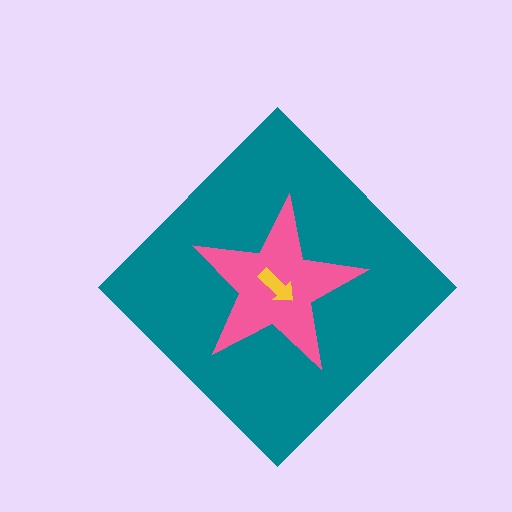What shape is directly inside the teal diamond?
The pink star.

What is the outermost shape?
The teal diamond.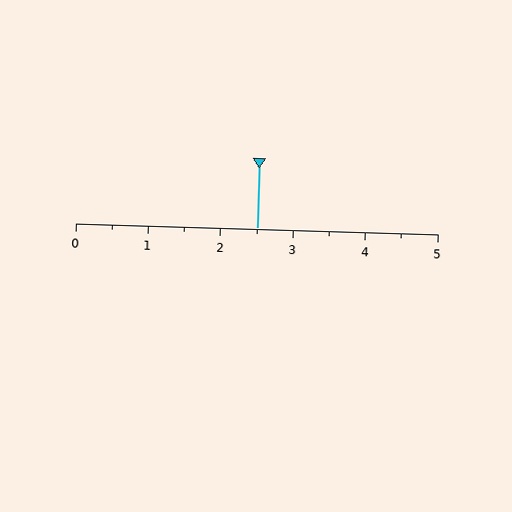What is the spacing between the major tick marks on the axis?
The major ticks are spaced 1 apart.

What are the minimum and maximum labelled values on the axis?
The axis runs from 0 to 5.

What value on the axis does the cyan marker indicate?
The marker indicates approximately 2.5.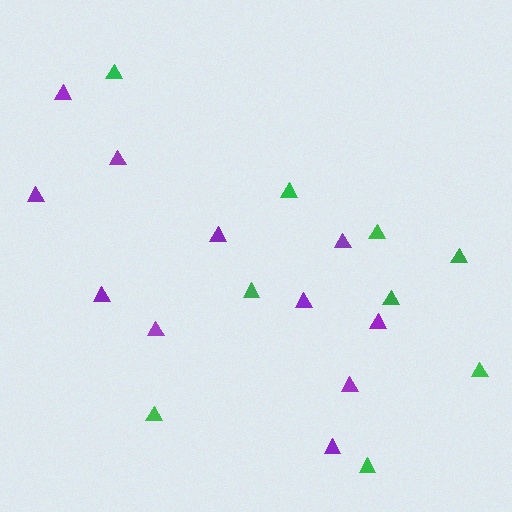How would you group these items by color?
There are 2 groups: one group of purple triangles (11) and one group of green triangles (9).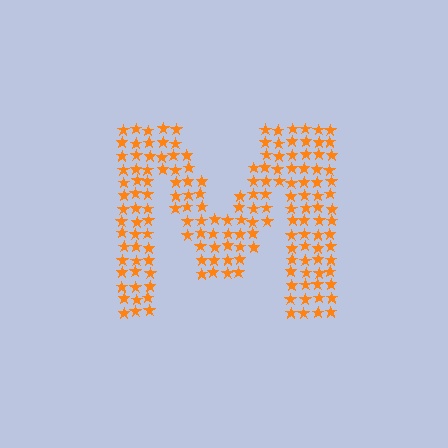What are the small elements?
The small elements are stars.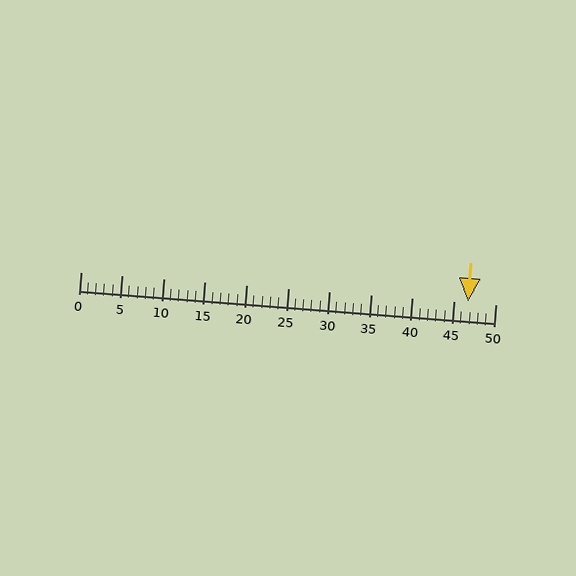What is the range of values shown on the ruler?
The ruler shows values from 0 to 50.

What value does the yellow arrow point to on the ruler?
The yellow arrow points to approximately 47.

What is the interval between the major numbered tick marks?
The major tick marks are spaced 5 units apart.